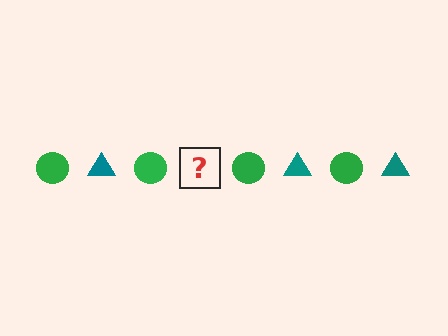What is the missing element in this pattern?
The missing element is a teal triangle.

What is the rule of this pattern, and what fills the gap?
The rule is that the pattern alternates between green circle and teal triangle. The gap should be filled with a teal triangle.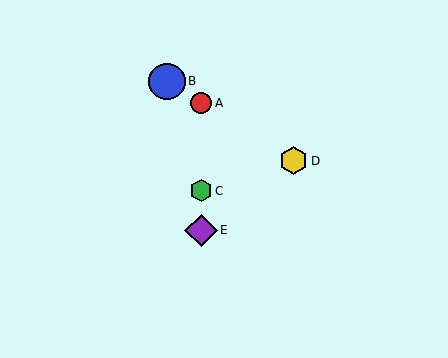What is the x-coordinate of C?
Object C is at x≈201.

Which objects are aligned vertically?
Objects A, C, E are aligned vertically.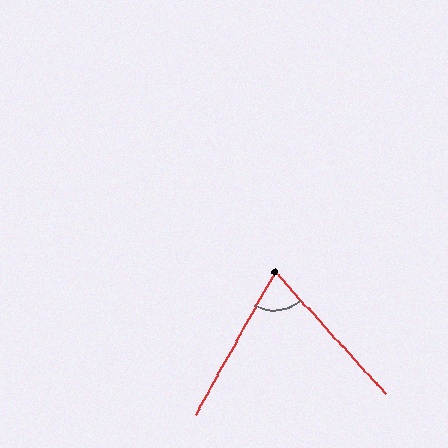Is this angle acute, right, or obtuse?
It is acute.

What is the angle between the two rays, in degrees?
Approximately 71 degrees.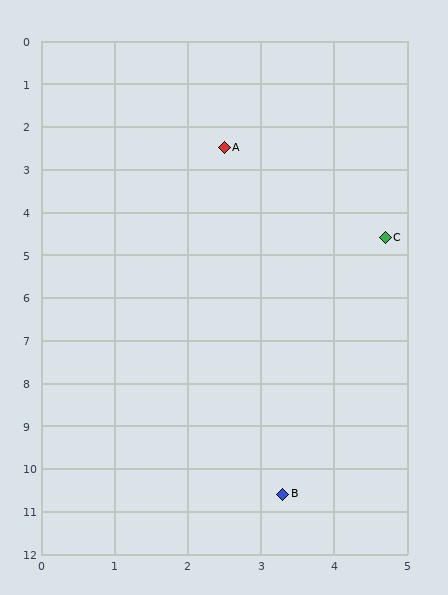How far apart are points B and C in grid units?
Points B and C are about 6.2 grid units apart.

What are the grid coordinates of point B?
Point B is at approximately (3.3, 10.6).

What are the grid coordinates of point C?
Point C is at approximately (4.7, 4.6).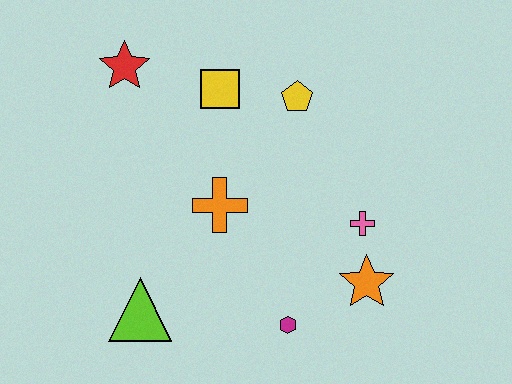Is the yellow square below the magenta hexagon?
No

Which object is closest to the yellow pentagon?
The yellow square is closest to the yellow pentagon.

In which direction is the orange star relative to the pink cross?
The orange star is below the pink cross.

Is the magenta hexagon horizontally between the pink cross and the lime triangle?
Yes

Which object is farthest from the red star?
The orange star is farthest from the red star.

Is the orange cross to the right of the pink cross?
No